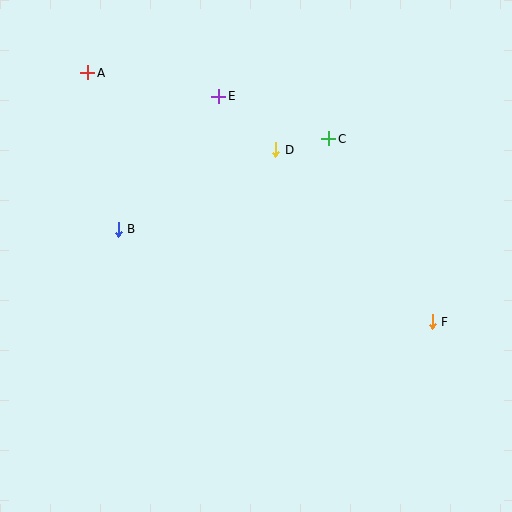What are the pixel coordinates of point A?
Point A is at (88, 73).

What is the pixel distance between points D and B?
The distance between D and B is 176 pixels.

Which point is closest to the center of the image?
Point D at (276, 150) is closest to the center.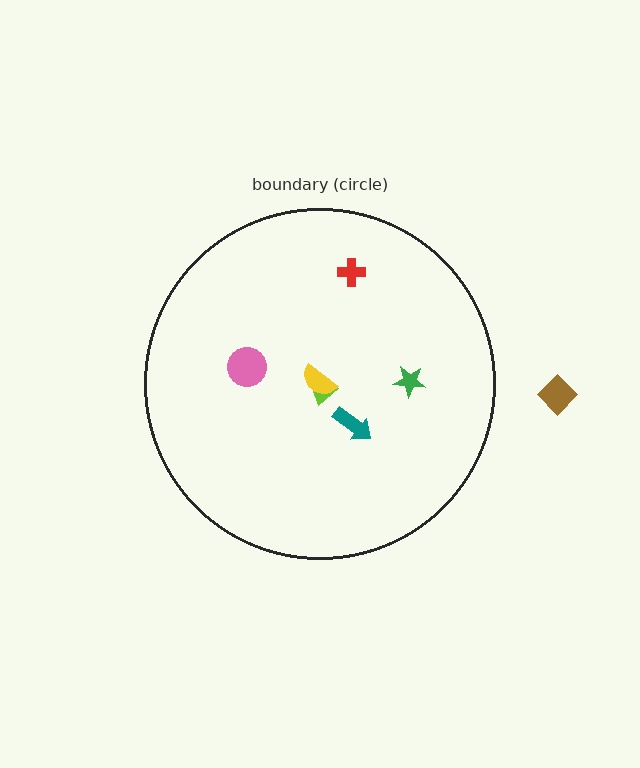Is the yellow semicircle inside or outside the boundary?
Inside.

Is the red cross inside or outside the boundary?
Inside.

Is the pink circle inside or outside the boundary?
Inside.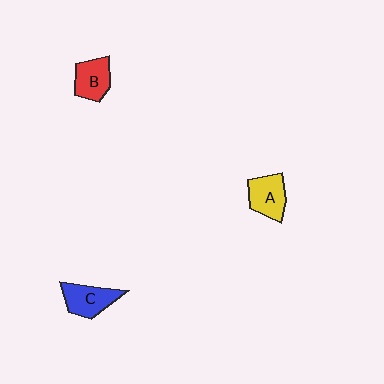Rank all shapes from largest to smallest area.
From largest to smallest: C (blue), A (yellow), B (red).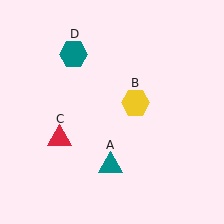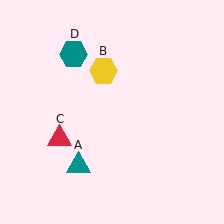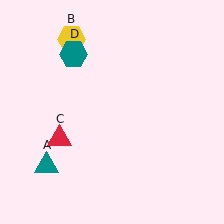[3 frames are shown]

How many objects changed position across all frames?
2 objects changed position: teal triangle (object A), yellow hexagon (object B).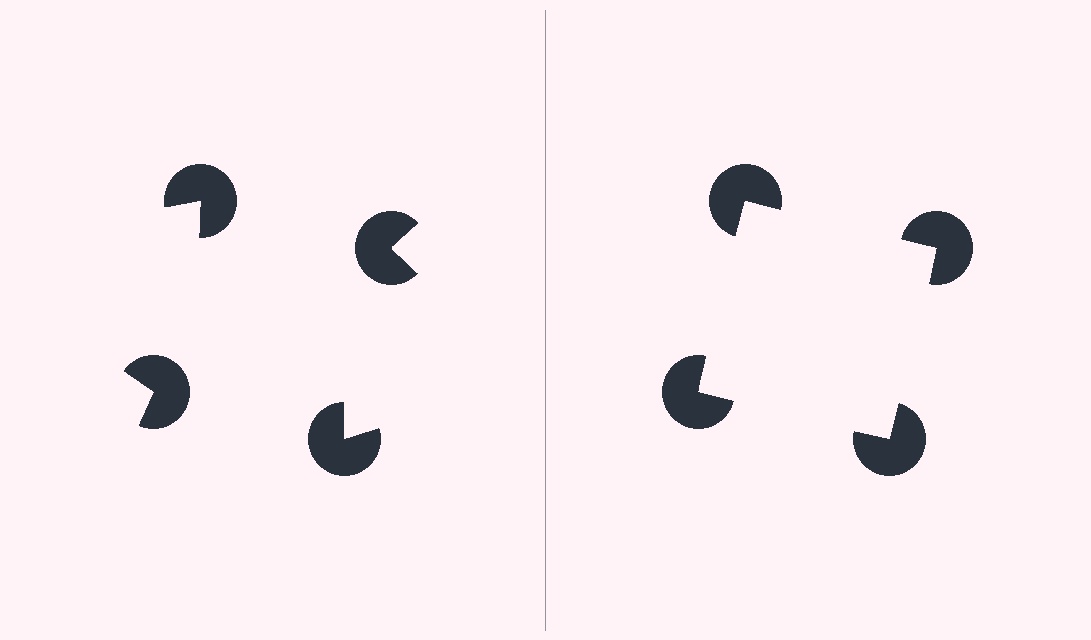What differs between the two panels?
The pac-man discs are positioned identically on both sides; only the wedge orientations differ. On the right they align to a square; on the left they are misaligned.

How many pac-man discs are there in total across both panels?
8 — 4 on each side.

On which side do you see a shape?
An illusory square appears on the right side. On the left side the wedge cuts are rotated, so no coherent shape forms.